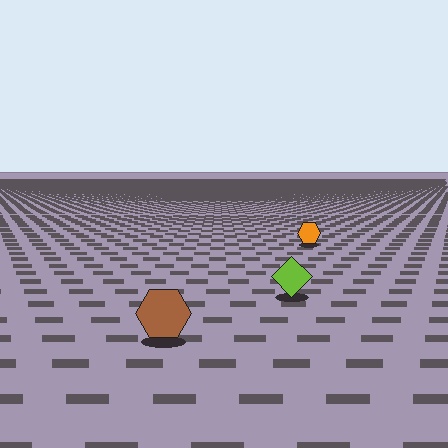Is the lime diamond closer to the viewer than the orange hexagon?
Yes. The lime diamond is closer — you can tell from the texture gradient: the ground texture is coarser near it.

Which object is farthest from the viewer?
The orange hexagon is farthest from the viewer. It appears smaller and the ground texture around it is denser.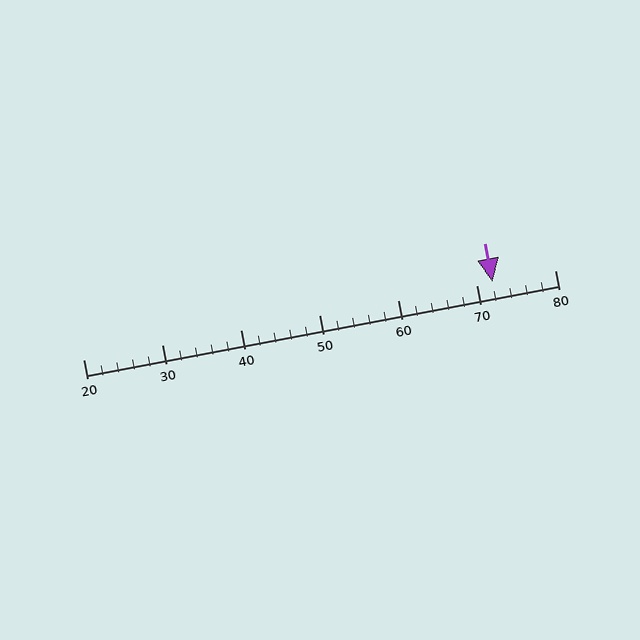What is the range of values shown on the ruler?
The ruler shows values from 20 to 80.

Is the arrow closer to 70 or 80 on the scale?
The arrow is closer to 70.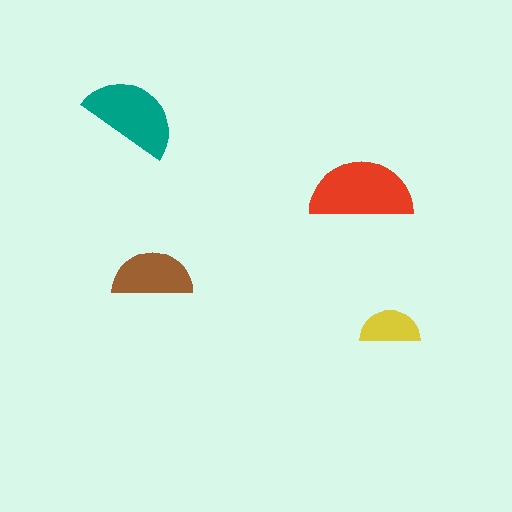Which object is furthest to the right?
The yellow semicircle is rightmost.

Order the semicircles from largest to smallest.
the red one, the teal one, the brown one, the yellow one.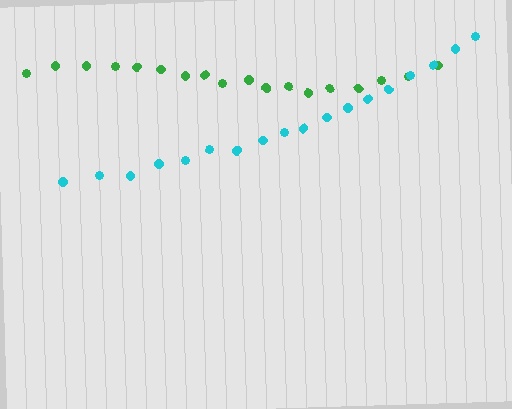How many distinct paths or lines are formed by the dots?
There are 2 distinct paths.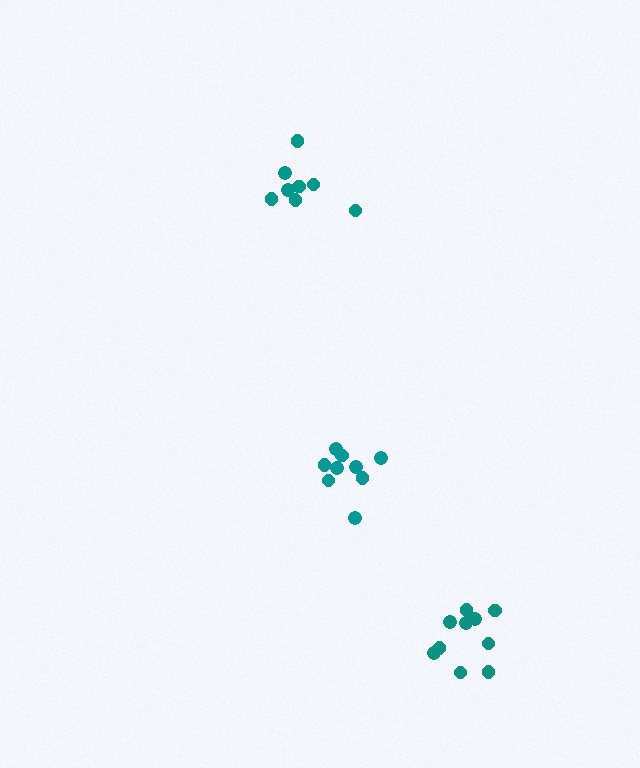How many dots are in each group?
Group 1: 8 dots, Group 2: 10 dots, Group 3: 9 dots (27 total).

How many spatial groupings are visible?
There are 3 spatial groupings.